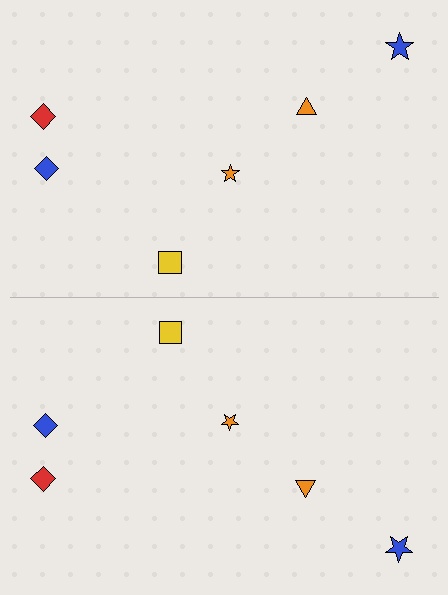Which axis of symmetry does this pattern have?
The pattern has a horizontal axis of symmetry running through the center of the image.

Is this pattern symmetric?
Yes, this pattern has bilateral (reflection) symmetry.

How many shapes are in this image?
There are 12 shapes in this image.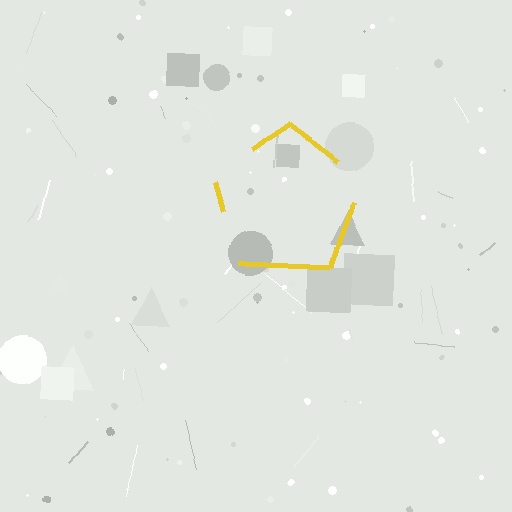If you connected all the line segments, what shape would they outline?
They would outline a pentagon.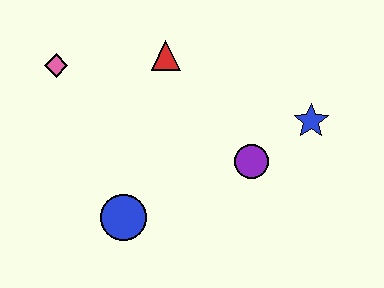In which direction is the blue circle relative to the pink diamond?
The blue circle is below the pink diamond.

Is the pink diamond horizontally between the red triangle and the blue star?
No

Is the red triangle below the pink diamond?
No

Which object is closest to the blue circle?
The purple circle is closest to the blue circle.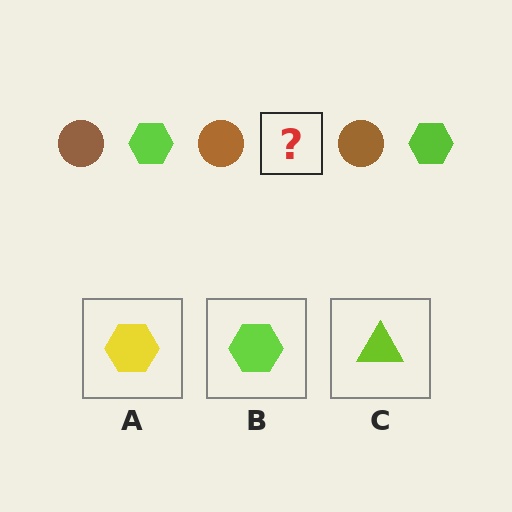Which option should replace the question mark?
Option B.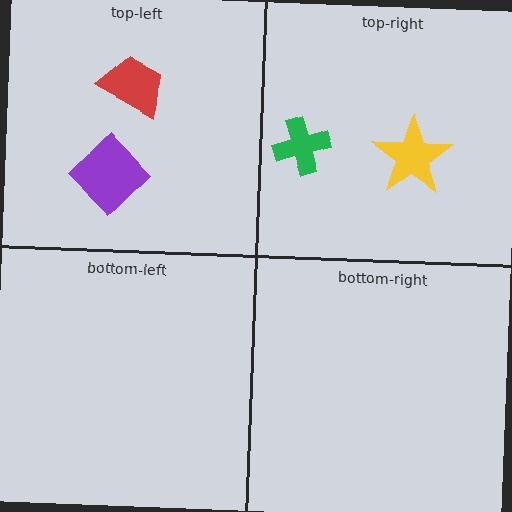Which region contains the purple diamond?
The top-left region.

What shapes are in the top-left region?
The purple diamond, the red trapezoid.